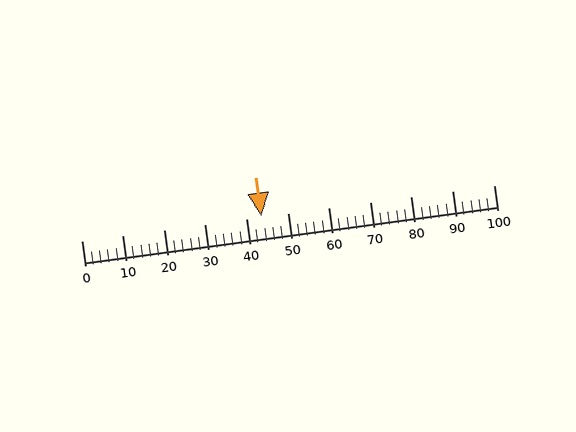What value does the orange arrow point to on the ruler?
The orange arrow points to approximately 44.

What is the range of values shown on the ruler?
The ruler shows values from 0 to 100.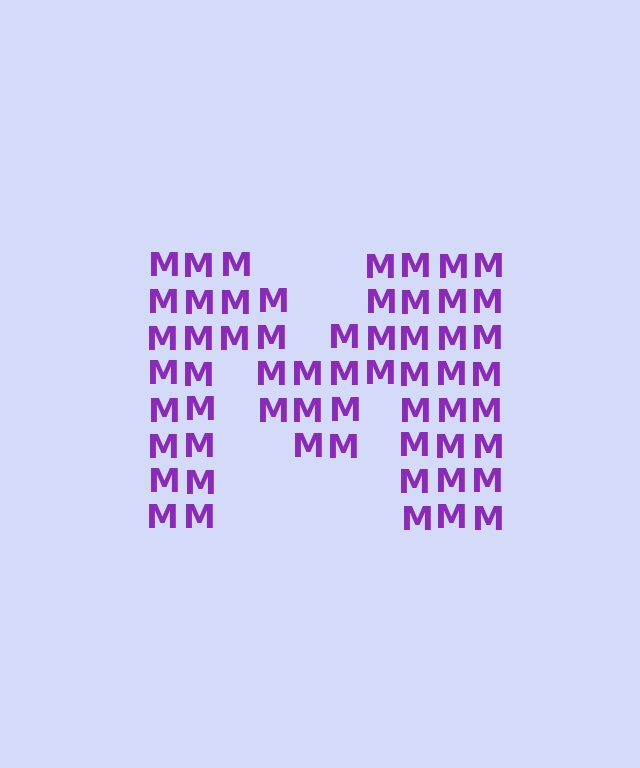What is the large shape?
The large shape is the letter M.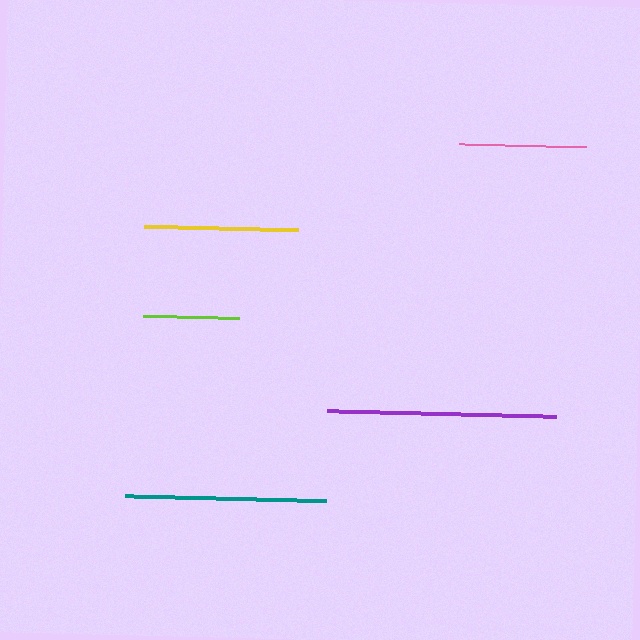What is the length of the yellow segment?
The yellow segment is approximately 154 pixels long.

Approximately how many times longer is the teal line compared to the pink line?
The teal line is approximately 1.6 times the length of the pink line.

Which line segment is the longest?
The purple line is the longest at approximately 228 pixels.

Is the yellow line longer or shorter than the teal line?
The teal line is longer than the yellow line.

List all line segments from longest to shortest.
From longest to shortest: purple, teal, yellow, pink, lime.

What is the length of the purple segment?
The purple segment is approximately 228 pixels long.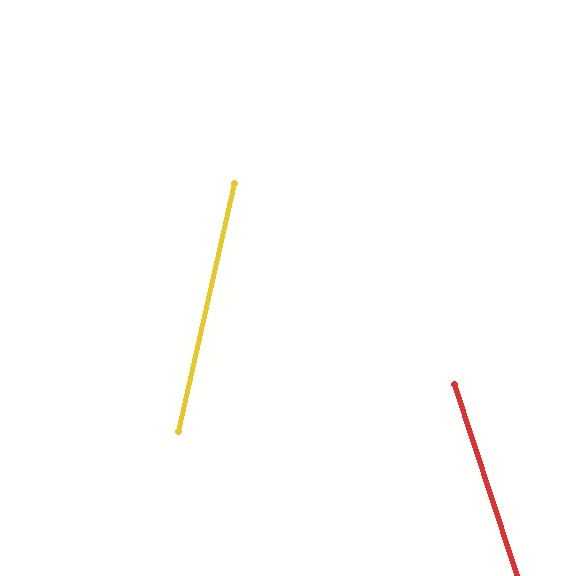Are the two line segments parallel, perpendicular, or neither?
Neither parallel nor perpendicular — they differ by about 31°.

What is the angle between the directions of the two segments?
Approximately 31 degrees.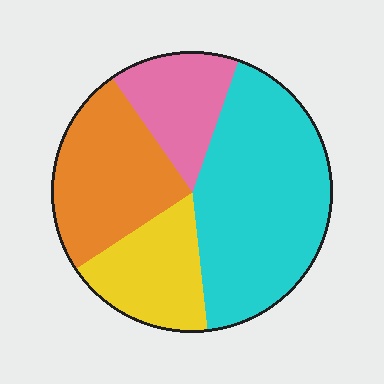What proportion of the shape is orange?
Orange covers about 25% of the shape.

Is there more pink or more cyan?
Cyan.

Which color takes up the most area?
Cyan, at roughly 45%.